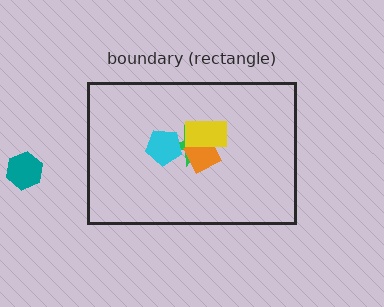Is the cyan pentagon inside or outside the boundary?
Inside.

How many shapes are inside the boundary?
4 inside, 1 outside.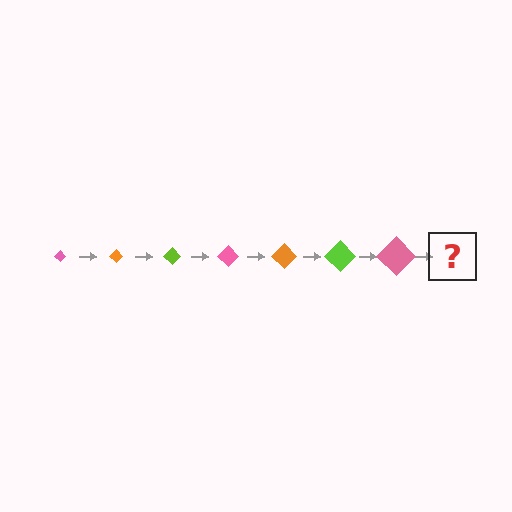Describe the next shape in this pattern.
It should be an orange diamond, larger than the previous one.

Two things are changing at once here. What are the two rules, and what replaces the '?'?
The two rules are that the diamond grows larger each step and the color cycles through pink, orange, and lime. The '?' should be an orange diamond, larger than the previous one.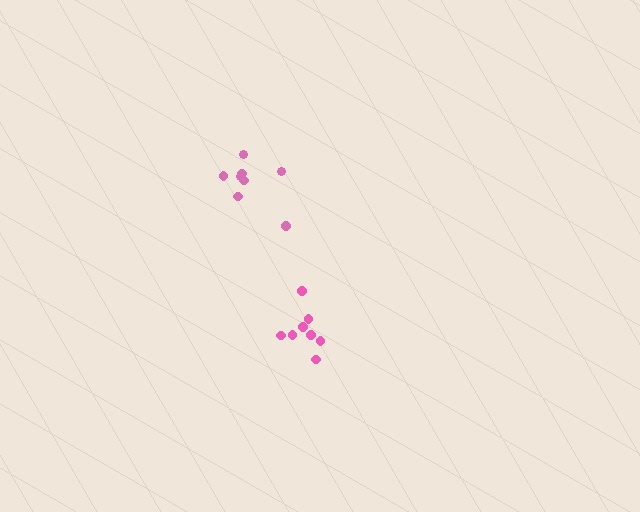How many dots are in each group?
Group 1: 8 dots, Group 2: 8 dots (16 total).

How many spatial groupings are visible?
There are 2 spatial groupings.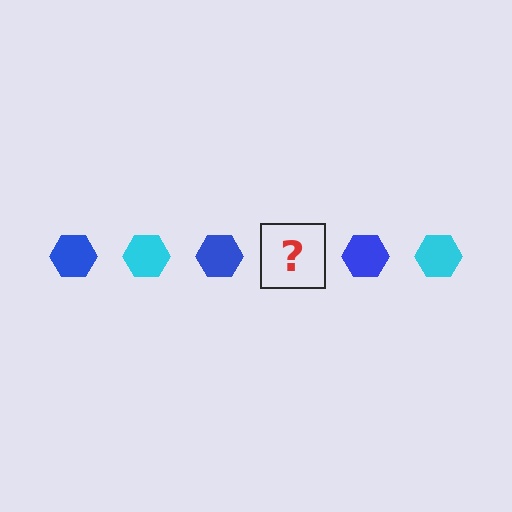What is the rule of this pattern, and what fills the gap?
The rule is that the pattern cycles through blue, cyan hexagons. The gap should be filled with a cyan hexagon.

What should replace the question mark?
The question mark should be replaced with a cyan hexagon.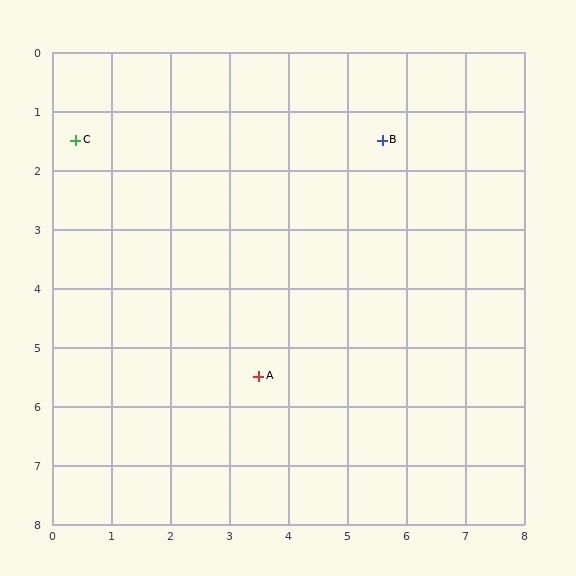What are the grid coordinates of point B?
Point B is at approximately (5.6, 1.5).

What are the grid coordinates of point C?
Point C is at approximately (0.4, 1.5).